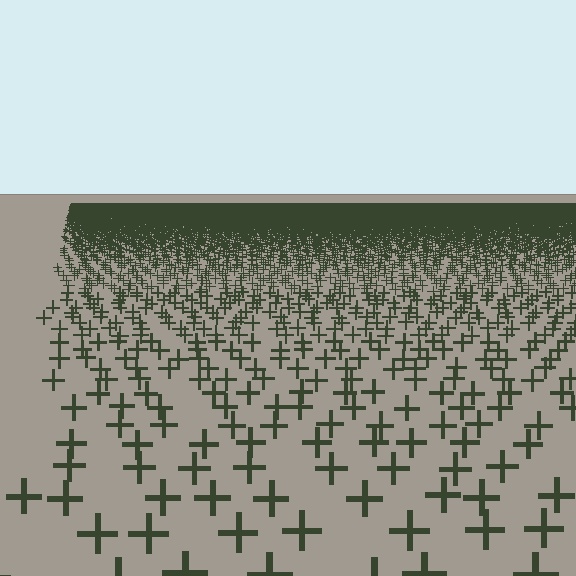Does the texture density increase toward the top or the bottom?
Density increases toward the top.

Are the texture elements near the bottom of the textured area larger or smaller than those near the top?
Larger. Near the bottom, elements are closer to the viewer and appear at a bigger on-screen size.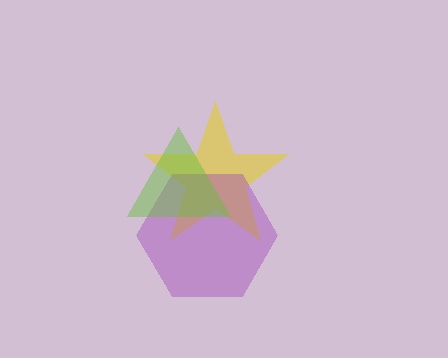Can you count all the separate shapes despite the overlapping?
Yes, there are 3 separate shapes.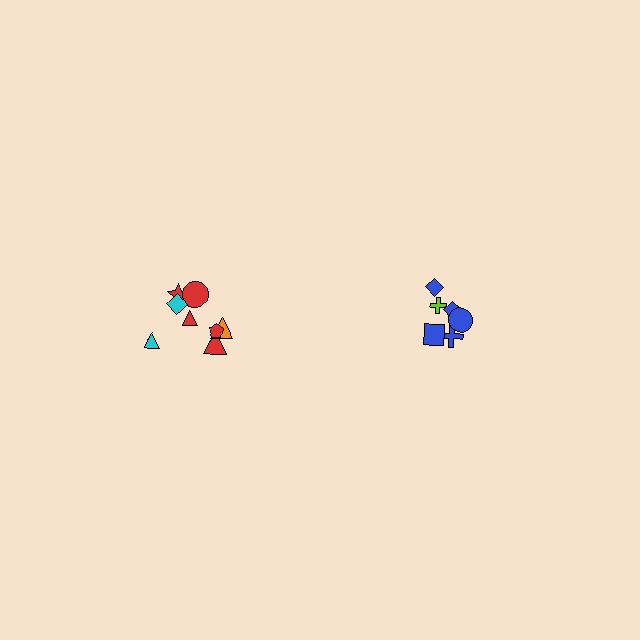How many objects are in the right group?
There are 6 objects.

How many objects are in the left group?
There are 8 objects.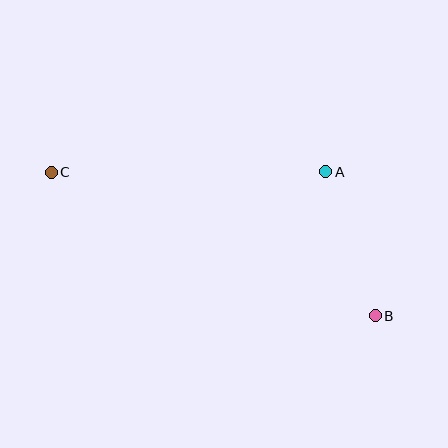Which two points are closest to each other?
Points A and B are closest to each other.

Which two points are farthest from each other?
Points B and C are farthest from each other.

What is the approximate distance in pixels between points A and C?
The distance between A and C is approximately 275 pixels.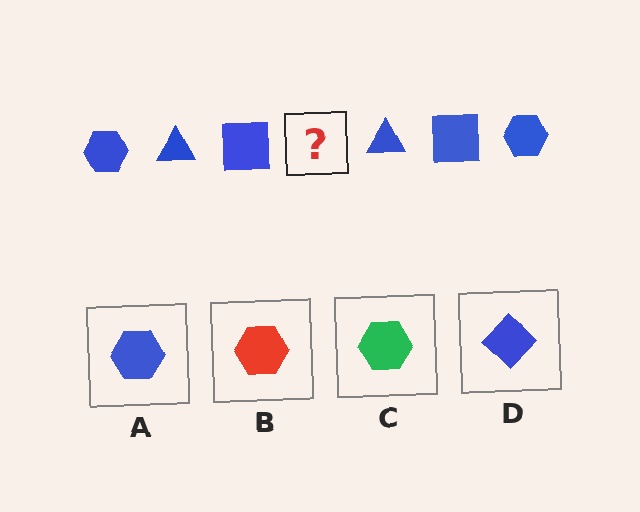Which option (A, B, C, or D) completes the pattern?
A.